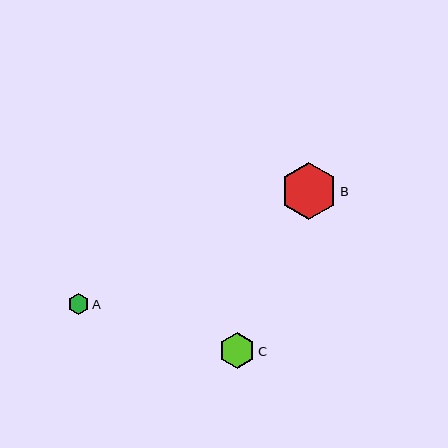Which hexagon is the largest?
Hexagon B is the largest with a size of approximately 56 pixels.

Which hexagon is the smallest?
Hexagon A is the smallest with a size of approximately 21 pixels.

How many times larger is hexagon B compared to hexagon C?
Hexagon B is approximately 1.6 times the size of hexagon C.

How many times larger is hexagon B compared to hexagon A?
Hexagon B is approximately 2.7 times the size of hexagon A.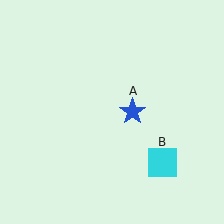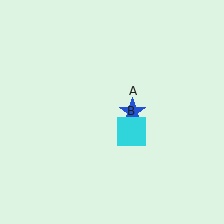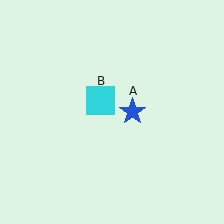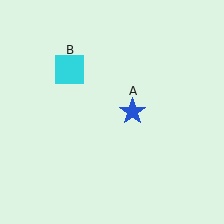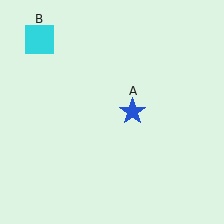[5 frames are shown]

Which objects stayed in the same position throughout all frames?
Blue star (object A) remained stationary.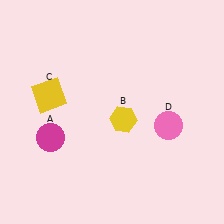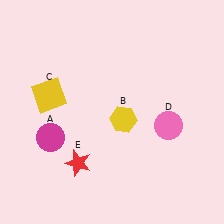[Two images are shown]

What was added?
A red star (E) was added in Image 2.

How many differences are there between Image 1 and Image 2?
There is 1 difference between the two images.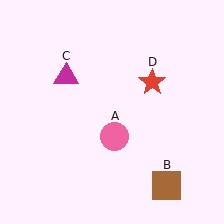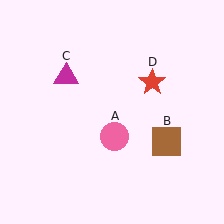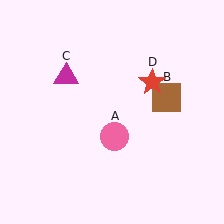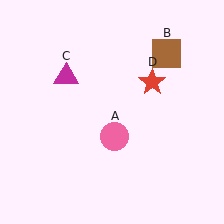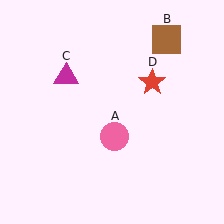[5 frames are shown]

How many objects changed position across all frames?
1 object changed position: brown square (object B).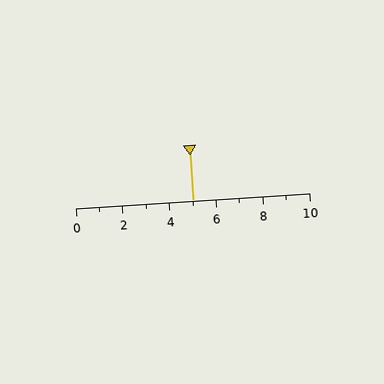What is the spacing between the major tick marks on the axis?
The major ticks are spaced 2 apart.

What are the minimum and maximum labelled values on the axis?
The axis runs from 0 to 10.